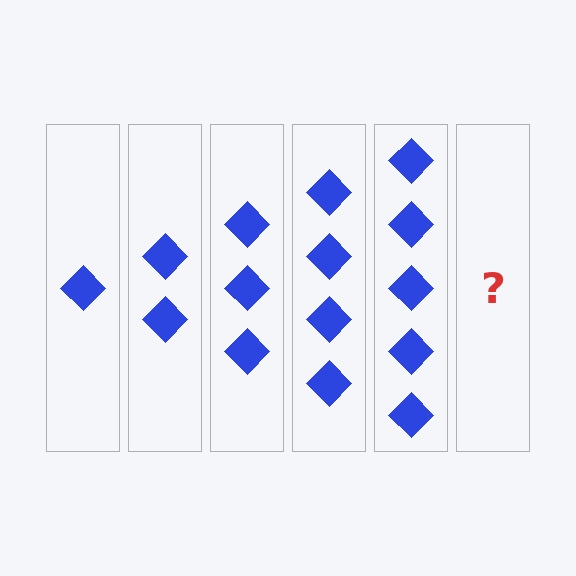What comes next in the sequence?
The next element should be 6 diamonds.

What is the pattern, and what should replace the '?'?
The pattern is that each step adds one more diamond. The '?' should be 6 diamonds.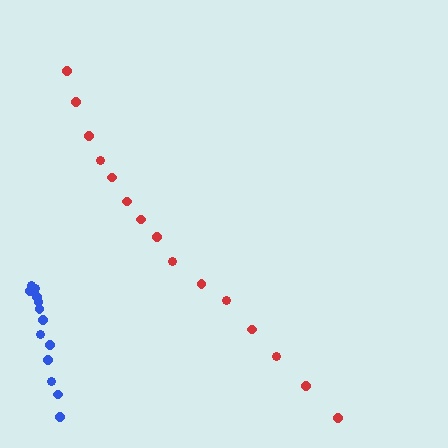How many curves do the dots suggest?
There are 2 distinct paths.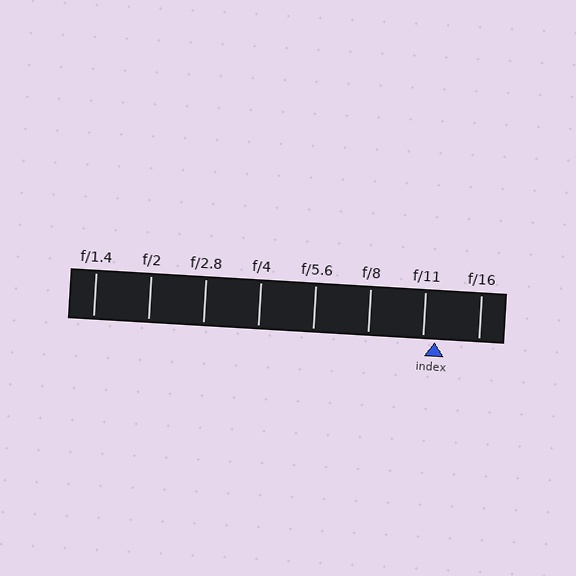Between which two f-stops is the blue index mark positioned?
The index mark is between f/11 and f/16.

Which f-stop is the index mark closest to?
The index mark is closest to f/11.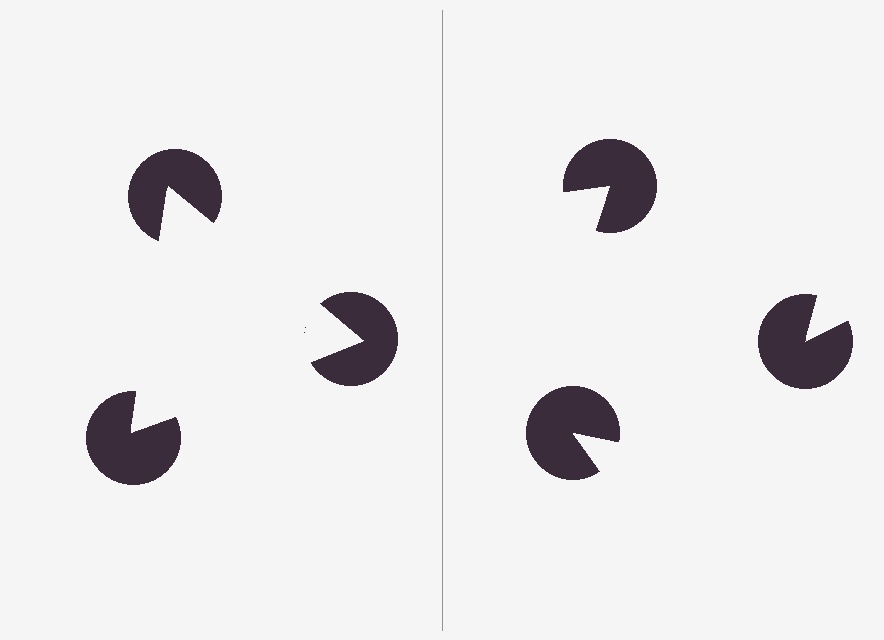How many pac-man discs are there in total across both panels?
6 — 3 on each side.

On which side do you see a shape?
An illusory triangle appears on the left side. On the right side the wedge cuts are rotated, so no coherent shape forms.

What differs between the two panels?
The pac-man discs are positioned identically on both sides; only the wedge orientations differ. On the left they align to a triangle; on the right they are misaligned.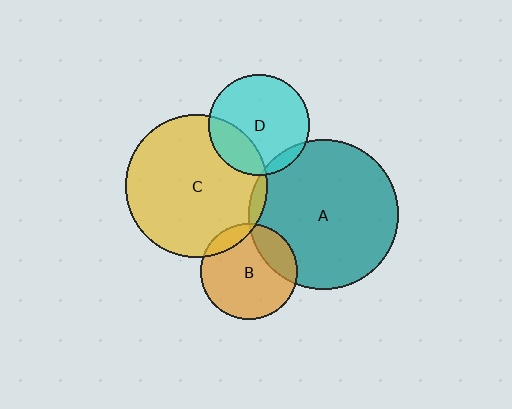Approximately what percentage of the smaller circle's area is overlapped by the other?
Approximately 25%.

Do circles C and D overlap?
Yes.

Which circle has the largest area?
Circle A (teal).